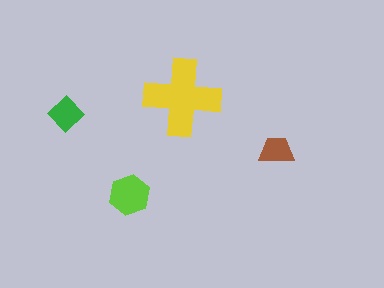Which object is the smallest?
The brown trapezoid.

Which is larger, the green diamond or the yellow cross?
The yellow cross.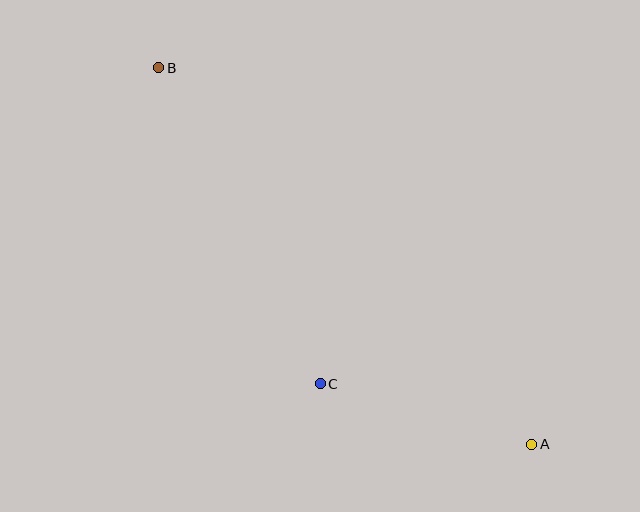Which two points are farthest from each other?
Points A and B are farthest from each other.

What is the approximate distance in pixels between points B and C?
The distance between B and C is approximately 355 pixels.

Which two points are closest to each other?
Points A and C are closest to each other.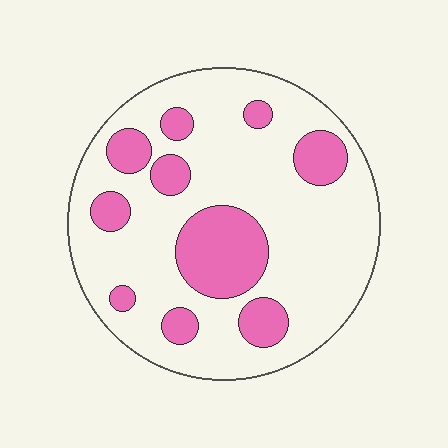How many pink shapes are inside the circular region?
10.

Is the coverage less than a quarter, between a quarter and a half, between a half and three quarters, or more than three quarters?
Less than a quarter.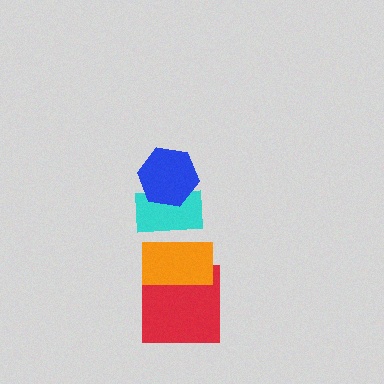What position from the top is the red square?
The red square is 4th from the top.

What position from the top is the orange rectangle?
The orange rectangle is 3rd from the top.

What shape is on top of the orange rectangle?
The cyan rectangle is on top of the orange rectangle.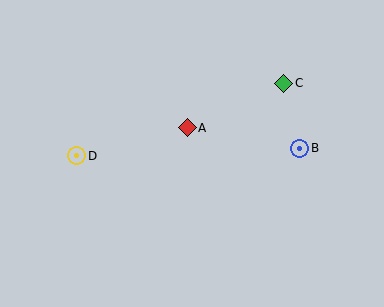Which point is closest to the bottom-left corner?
Point D is closest to the bottom-left corner.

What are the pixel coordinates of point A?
Point A is at (187, 128).